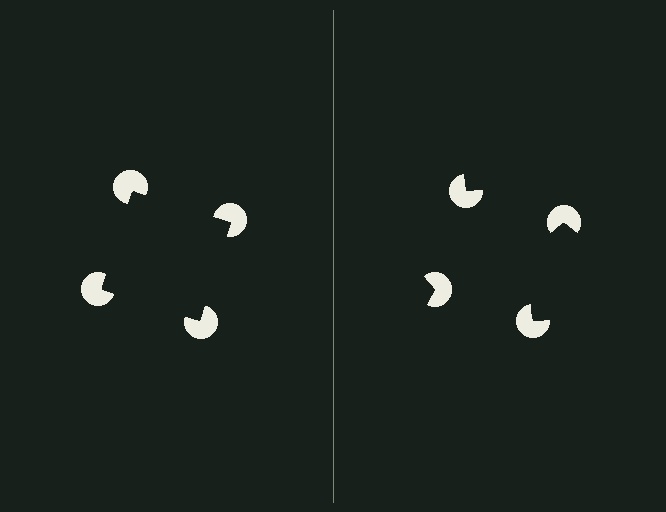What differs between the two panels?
The pac-man discs are positioned identically on both sides; only the wedge orientations differ. On the left they align to a square; on the right they are misaligned.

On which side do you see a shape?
An illusory square appears on the left side. On the right side the wedge cuts are rotated, so no coherent shape forms.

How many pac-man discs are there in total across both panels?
8 — 4 on each side.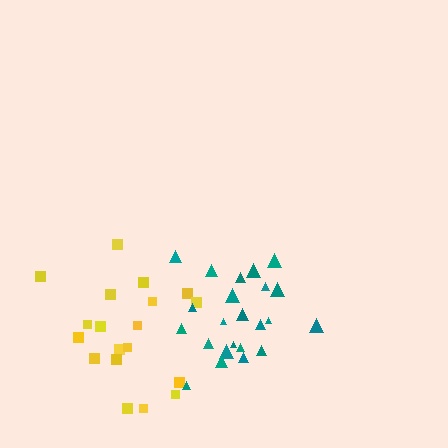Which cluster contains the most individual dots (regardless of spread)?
Teal (24).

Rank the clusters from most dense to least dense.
teal, yellow.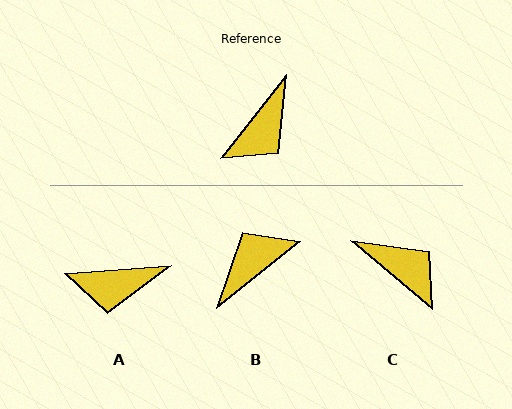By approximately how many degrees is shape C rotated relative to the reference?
Approximately 89 degrees counter-clockwise.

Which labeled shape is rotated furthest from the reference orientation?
B, about 167 degrees away.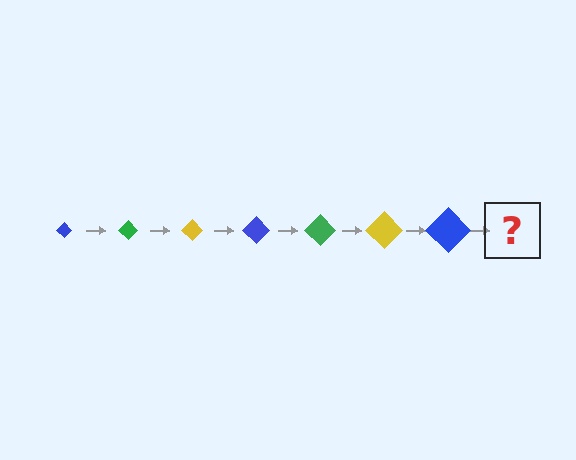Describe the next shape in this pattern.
It should be a green diamond, larger than the previous one.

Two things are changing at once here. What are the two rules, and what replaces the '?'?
The two rules are that the diamond grows larger each step and the color cycles through blue, green, and yellow. The '?' should be a green diamond, larger than the previous one.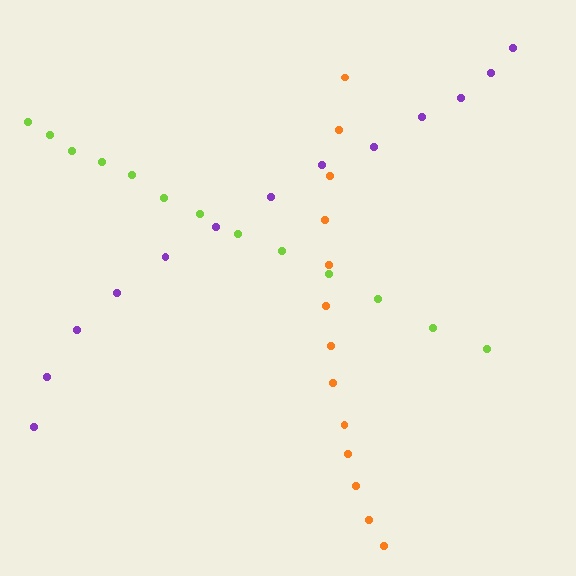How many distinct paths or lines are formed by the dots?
There are 3 distinct paths.